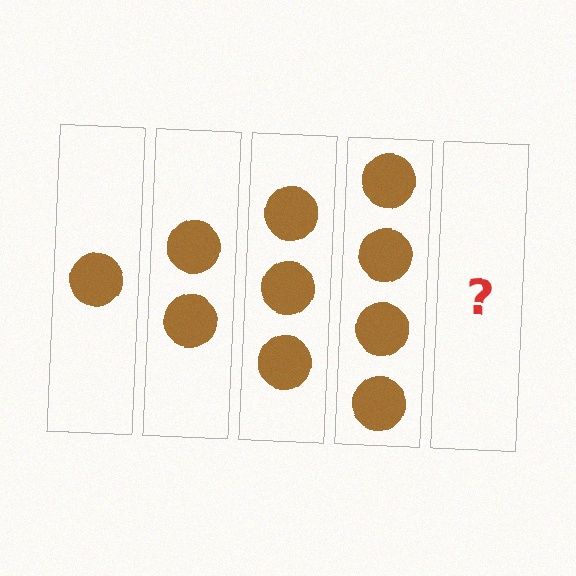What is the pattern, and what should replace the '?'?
The pattern is that each step adds one more circle. The '?' should be 5 circles.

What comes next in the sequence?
The next element should be 5 circles.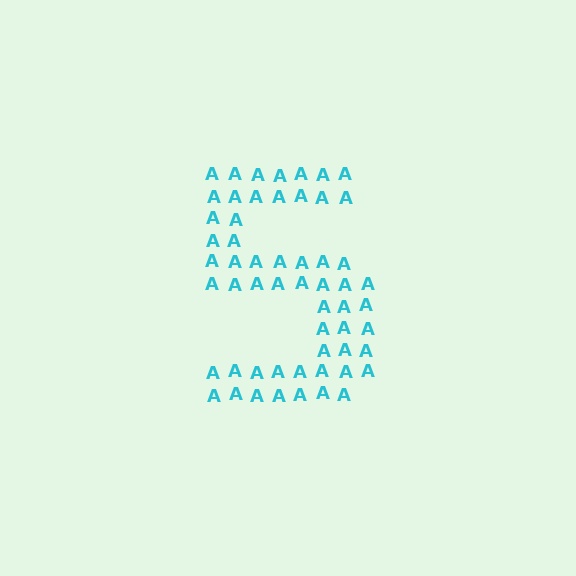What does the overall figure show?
The overall figure shows the digit 5.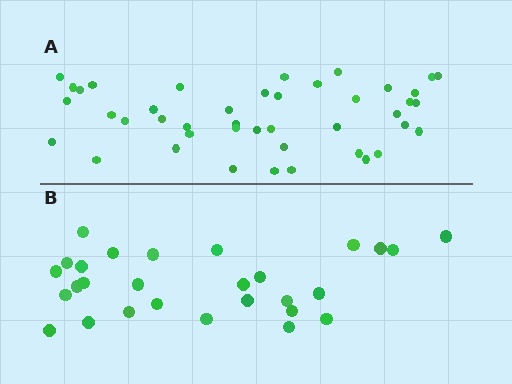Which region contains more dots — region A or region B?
Region A (the top region) has more dots.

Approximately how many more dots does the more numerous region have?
Region A has approximately 15 more dots than region B.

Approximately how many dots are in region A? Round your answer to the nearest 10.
About 40 dots. (The exact count is 43, which rounds to 40.)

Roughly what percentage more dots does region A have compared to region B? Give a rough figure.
About 55% more.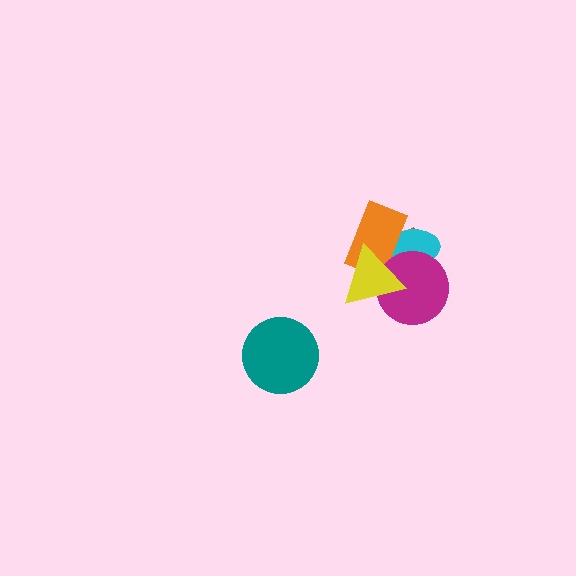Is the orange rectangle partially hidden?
Yes, it is partially covered by another shape.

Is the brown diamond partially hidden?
Yes, it is partially covered by another shape.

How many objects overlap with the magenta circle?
4 objects overlap with the magenta circle.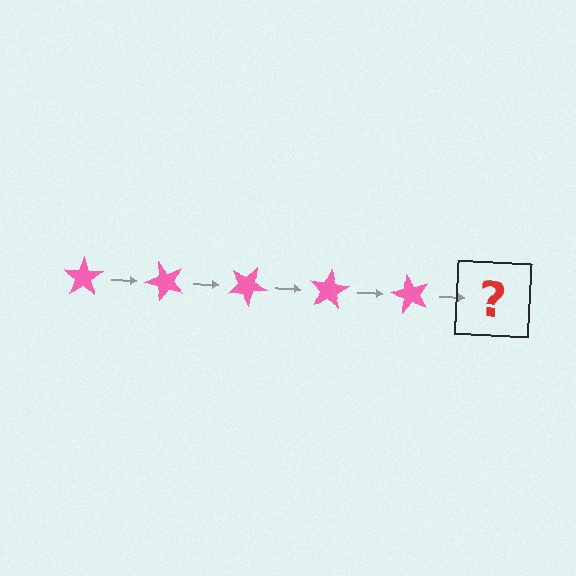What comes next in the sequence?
The next element should be a pink star rotated 250 degrees.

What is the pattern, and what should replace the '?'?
The pattern is that the star rotates 50 degrees each step. The '?' should be a pink star rotated 250 degrees.